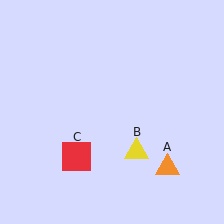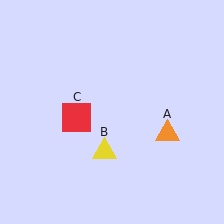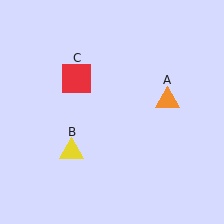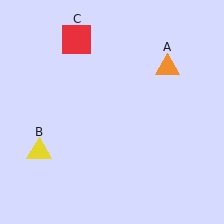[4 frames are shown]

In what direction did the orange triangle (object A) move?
The orange triangle (object A) moved up.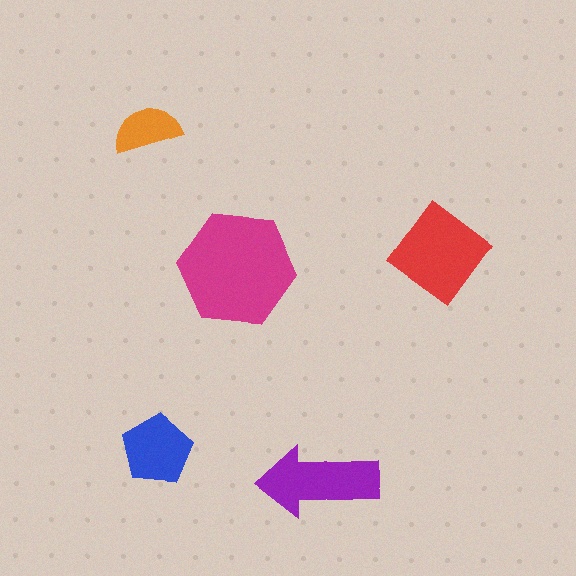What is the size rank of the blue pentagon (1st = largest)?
4th.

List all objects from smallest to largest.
The orange semicircle, the blue pentagon, the purple arrow, the red diamond, the magenta hexagon.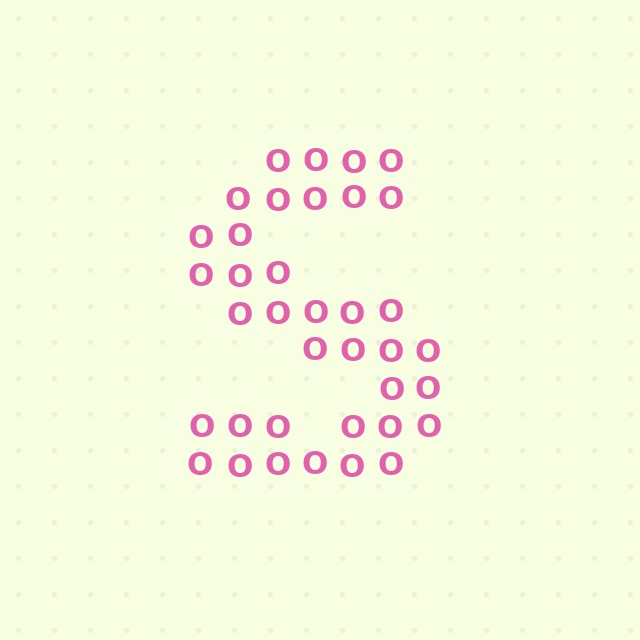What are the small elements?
The small elements are letter O's.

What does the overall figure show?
The overall figure shows the letter S.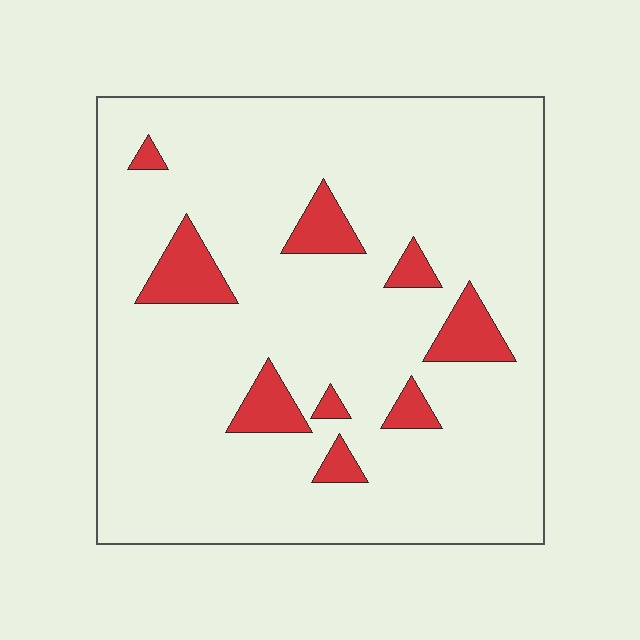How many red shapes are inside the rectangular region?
9.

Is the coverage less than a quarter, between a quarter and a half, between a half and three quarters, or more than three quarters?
Less than a quarter.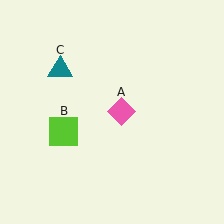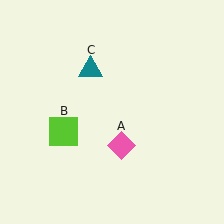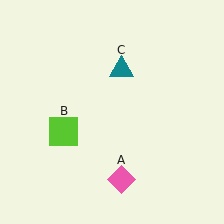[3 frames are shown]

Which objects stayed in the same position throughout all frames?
Lime square (object B) remained stationary.